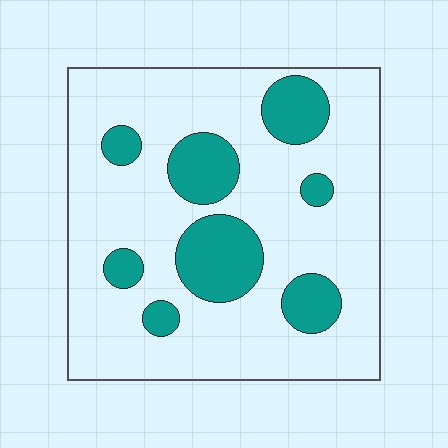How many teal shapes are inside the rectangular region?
8.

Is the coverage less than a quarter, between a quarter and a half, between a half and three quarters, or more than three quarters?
Less than a quarter.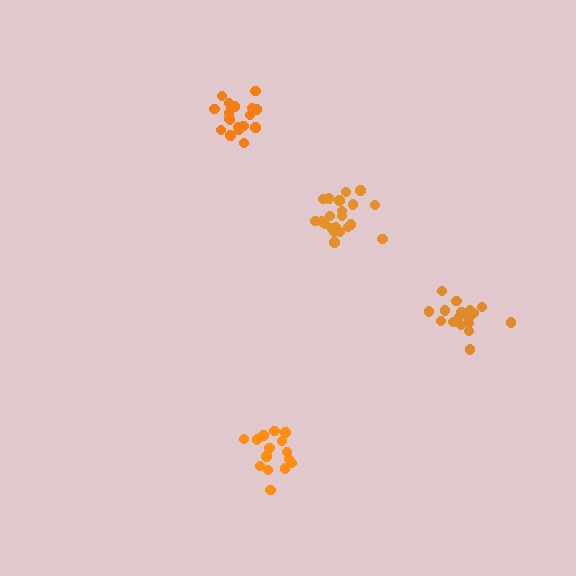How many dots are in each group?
Group 1: 21 dots, Group 2: 15 dots, Group 3: 17 dots, Group 4: 19 dots (72 total).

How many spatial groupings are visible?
There are 4 spatial groupings.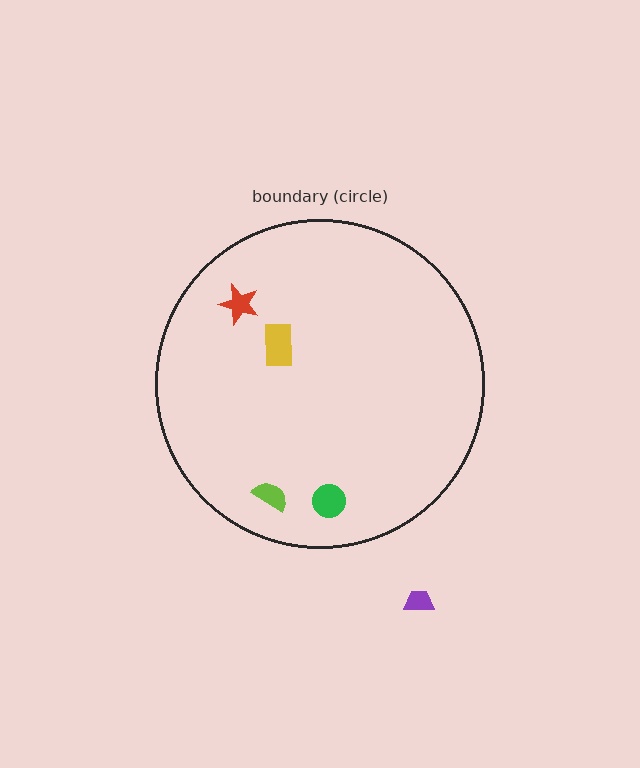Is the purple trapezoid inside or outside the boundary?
Outside.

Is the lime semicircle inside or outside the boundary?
Inside.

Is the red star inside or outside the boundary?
Inside.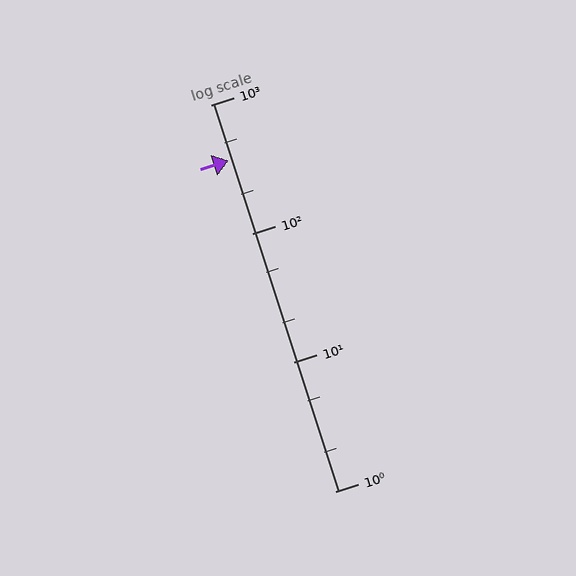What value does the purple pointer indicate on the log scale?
The pointer indicates approximately 370.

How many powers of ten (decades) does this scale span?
The scale spans 3 decades, from 1 to 1000.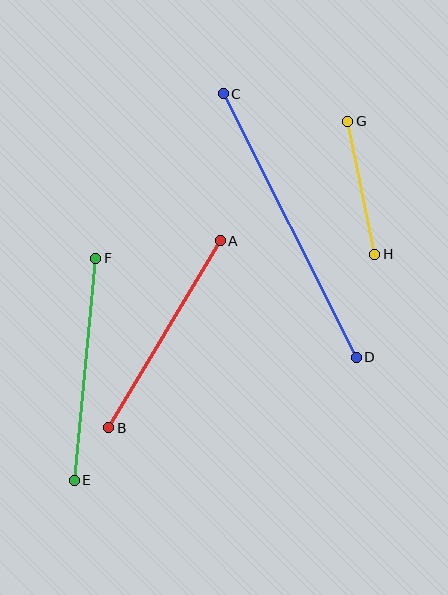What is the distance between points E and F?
The distance is approximately 223 pixels.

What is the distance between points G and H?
The distance is approximately 136 pixels.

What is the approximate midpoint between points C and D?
The midpoint is at approximately (290, 226) pixels.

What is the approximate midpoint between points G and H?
The midpoint is at approximately (361, 188) pixels.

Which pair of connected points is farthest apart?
Points C and D are farthest apart.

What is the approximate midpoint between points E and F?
The midpoint is at approximately (85, 369) pixels.